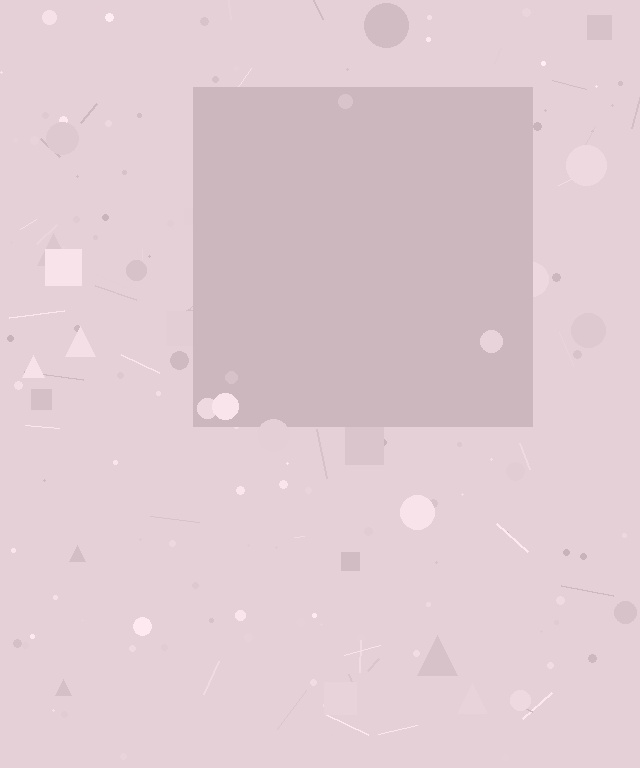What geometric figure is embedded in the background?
A square is embedded in the background.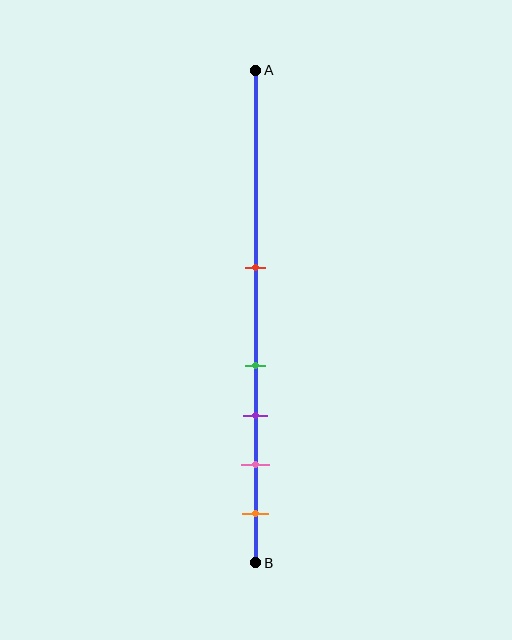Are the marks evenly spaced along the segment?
No, the marks are not evenly spaced.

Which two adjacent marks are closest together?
The green and purple marks are the closest adjacent pair.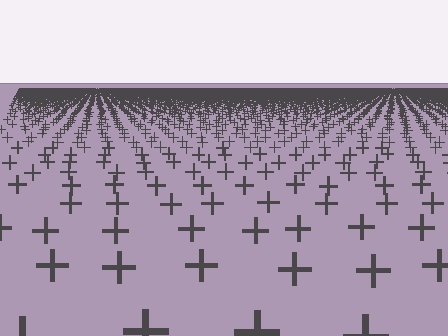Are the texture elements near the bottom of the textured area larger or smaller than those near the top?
Larger. Near the bottom, elements are closer to the viewer and appear at a bigger on-screen size.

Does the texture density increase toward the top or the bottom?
Density increases toward the top.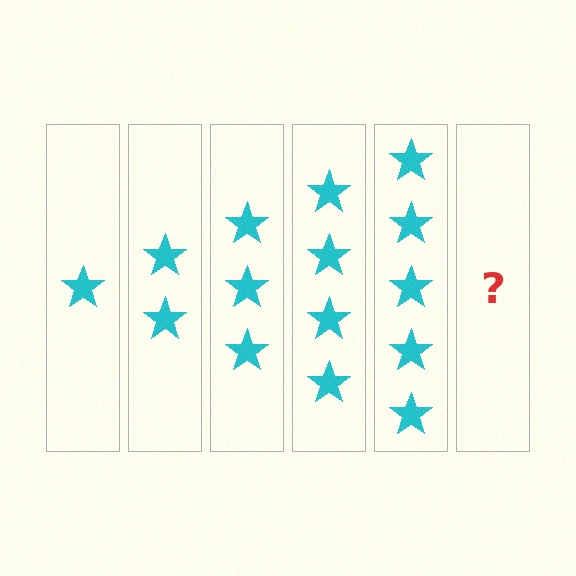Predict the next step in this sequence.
The next step is 6 stars.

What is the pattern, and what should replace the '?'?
The pattern is that each step adds one more star. The '?' should be 6 stars.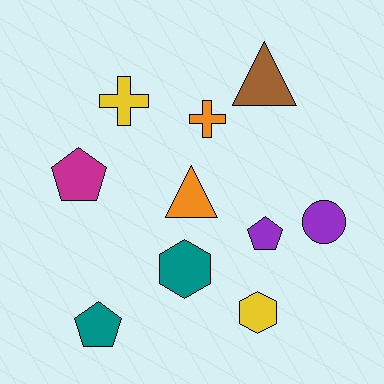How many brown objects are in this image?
There is 1 brown object.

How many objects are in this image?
There are 10 objects.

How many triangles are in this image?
There are 2 triangles.